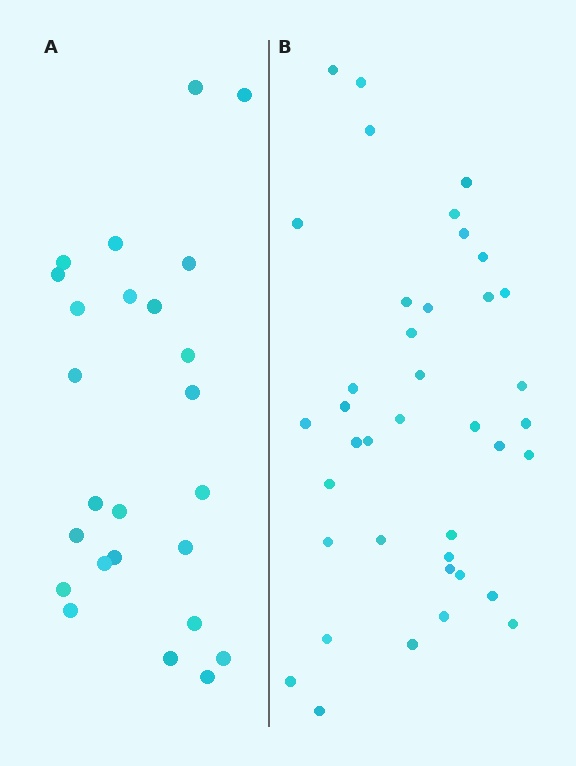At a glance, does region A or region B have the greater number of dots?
Region B (the right region) has more dots.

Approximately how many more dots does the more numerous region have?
Region B has approximately 15 more dots than region A.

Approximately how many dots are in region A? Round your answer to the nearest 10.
About 20 dots. (The exact count is 25, which rounds to 20.)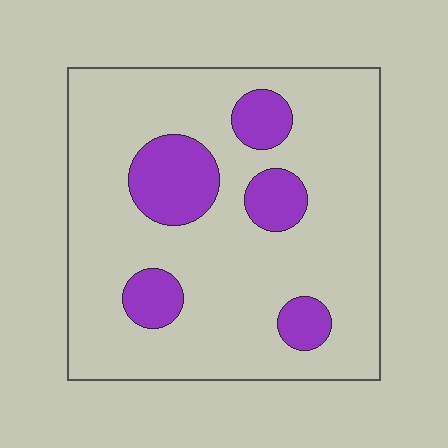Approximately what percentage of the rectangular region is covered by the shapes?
Approximately 20%.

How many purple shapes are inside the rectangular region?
5.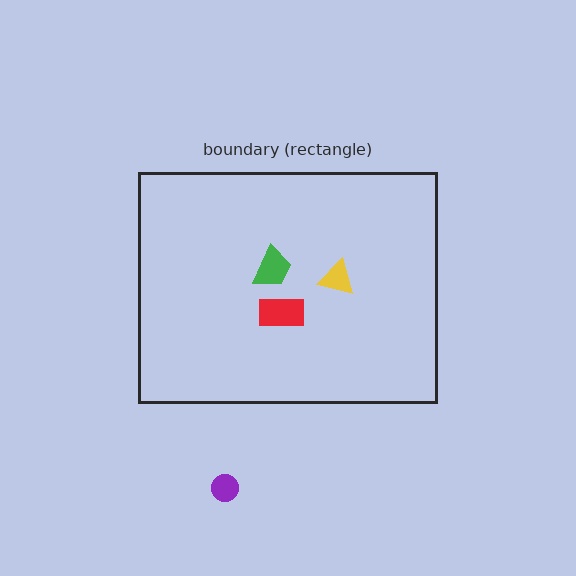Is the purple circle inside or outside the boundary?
Outside.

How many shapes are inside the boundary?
3 inside, 1 outside.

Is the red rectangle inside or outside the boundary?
Inside.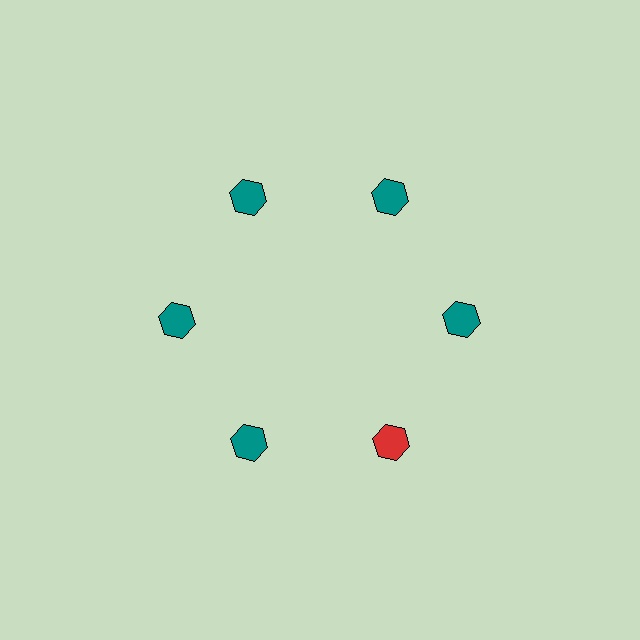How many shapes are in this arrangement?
There are 6 shapes arranged in a ring pattern.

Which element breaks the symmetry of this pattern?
The red hexagon at roughly the 5 o'clock position breaks the symmetry. All other shapes are teal hexagons.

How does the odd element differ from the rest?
It has a different color: red instead of teal.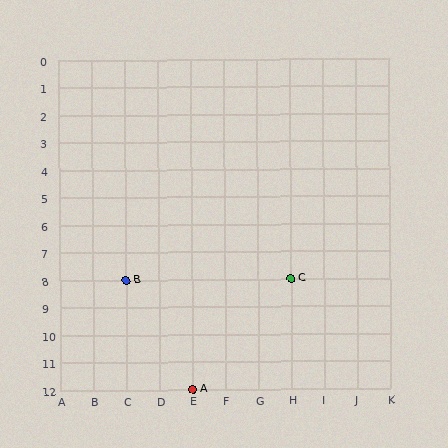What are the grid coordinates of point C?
Point C is at grid coordinates (H, 8).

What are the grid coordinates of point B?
Point B is at grid coordinates (C, 8).